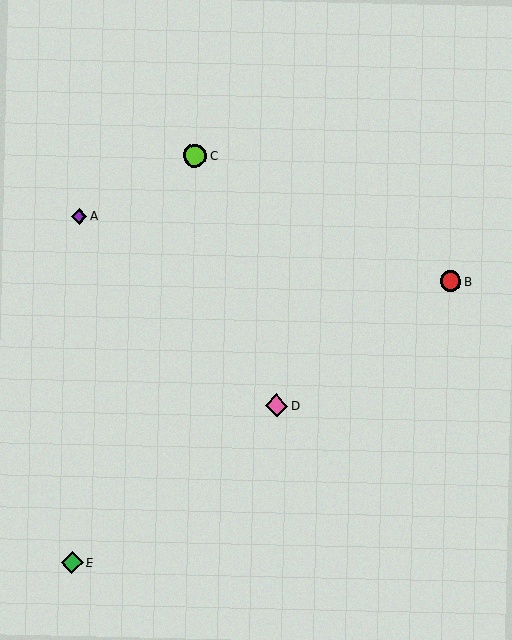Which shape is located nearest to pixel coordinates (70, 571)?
The green diamond (labeled E) at (72, 563) is nearest to that location.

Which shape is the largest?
The lime circle (labeled C) is the largest.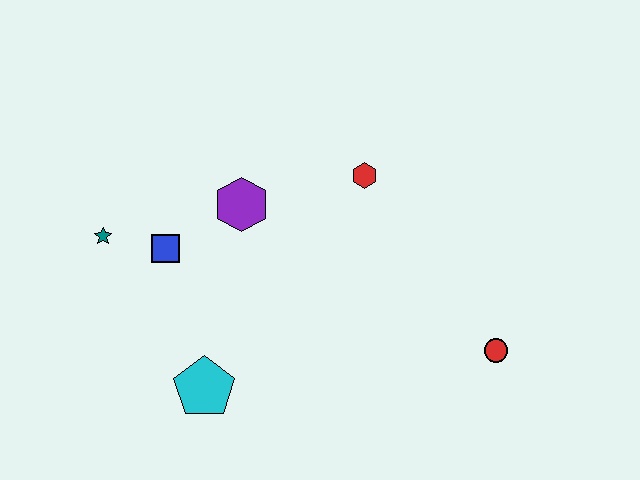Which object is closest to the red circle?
The red hexagon is closest to the red circle.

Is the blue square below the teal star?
Yes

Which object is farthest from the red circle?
The teal star is farthest from the red circle.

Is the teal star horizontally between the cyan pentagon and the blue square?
No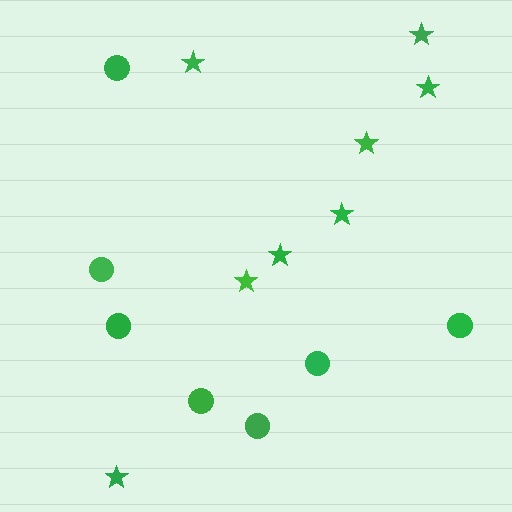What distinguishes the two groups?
There are 2 groups: one group of stars (8) and one group of circles (7).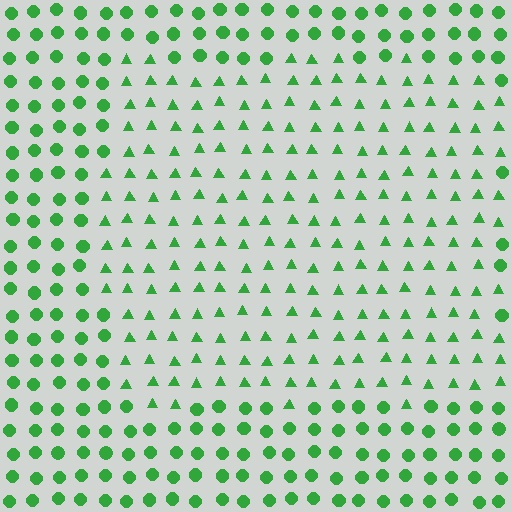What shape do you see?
I see a rectangle.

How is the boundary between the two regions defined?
The boundary is defined by a change in element shape: triangles inside vs. circles outside. All elements share the same color and spacing.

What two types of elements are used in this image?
The image uses triangles inside the rectangle region and circles outside it.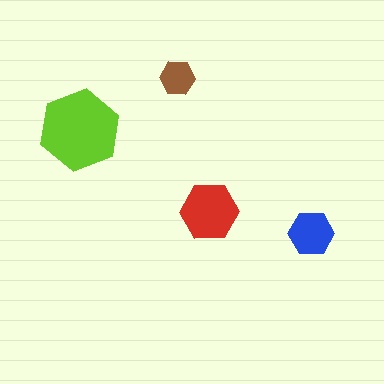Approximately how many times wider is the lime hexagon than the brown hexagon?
About 2.5 times wider.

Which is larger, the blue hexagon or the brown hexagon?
The blue one.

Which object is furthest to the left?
The lime hexagon is leftmost.